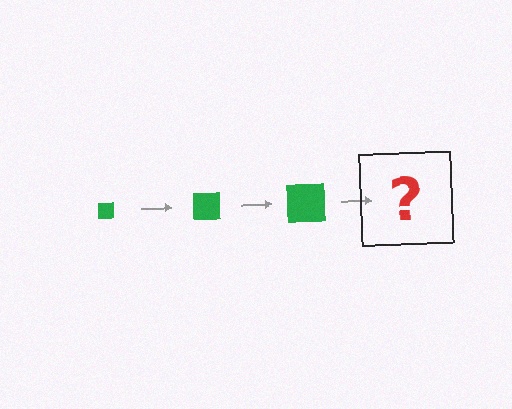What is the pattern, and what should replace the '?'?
The pattern is that the square gets progressively larger each step. The '?' should be a green square, larger than the previous one.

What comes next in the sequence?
The next element should be a green square, larger than the previous one.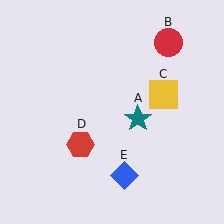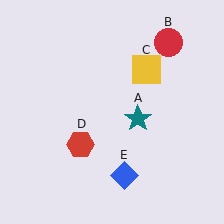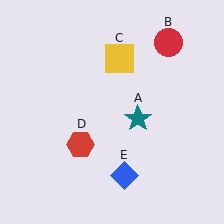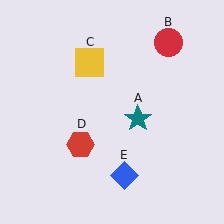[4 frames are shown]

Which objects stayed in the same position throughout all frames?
Teal star (object A) and red circle (object B) and red hexagon (object D) and blue diamond (object E) remained stationary.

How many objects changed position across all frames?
1 object changed position: yellow square (object C).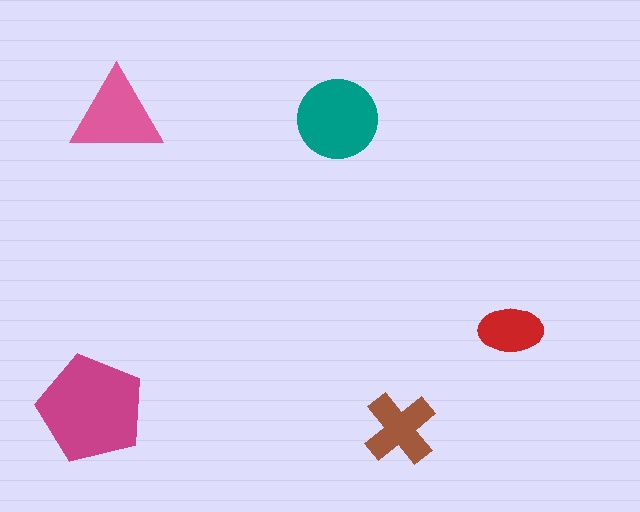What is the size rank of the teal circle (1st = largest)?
2nd.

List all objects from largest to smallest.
The magenta pentagon, the teal circle, the pink triangle, the brown cross, the red ellipse.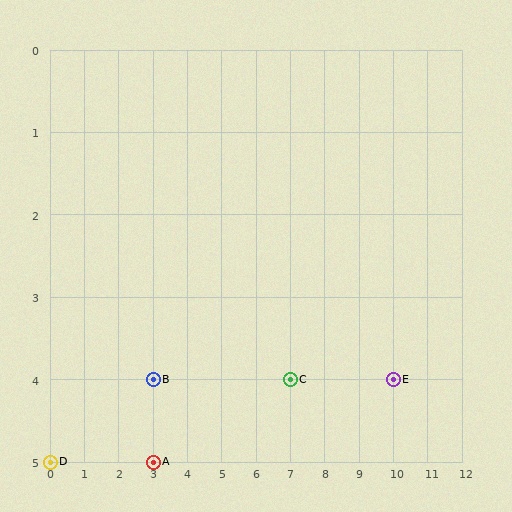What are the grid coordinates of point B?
Point B is at grid coordinates (3, 4).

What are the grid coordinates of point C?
Point C is at grid coordinates (7, 4).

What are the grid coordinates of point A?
Point A is at grid coordinates (3, 5).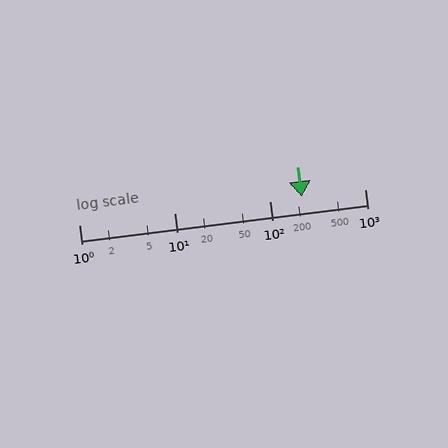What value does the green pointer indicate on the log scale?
The pointer indicates approximately 220.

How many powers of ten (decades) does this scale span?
The scale spans 3 decades, from 1 to 1000.